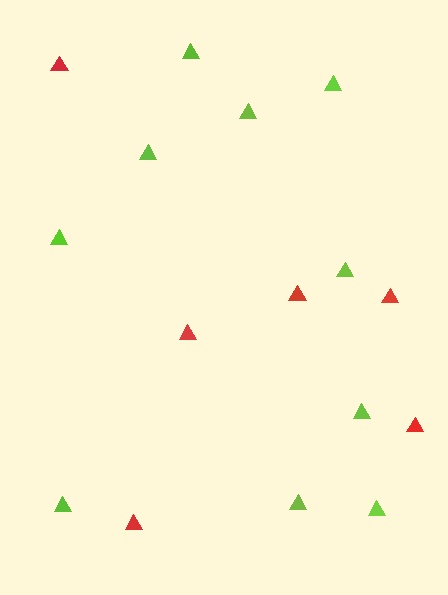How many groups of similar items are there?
There are 2 groups: one group of red triangles (6) and one group of lime triangles (10).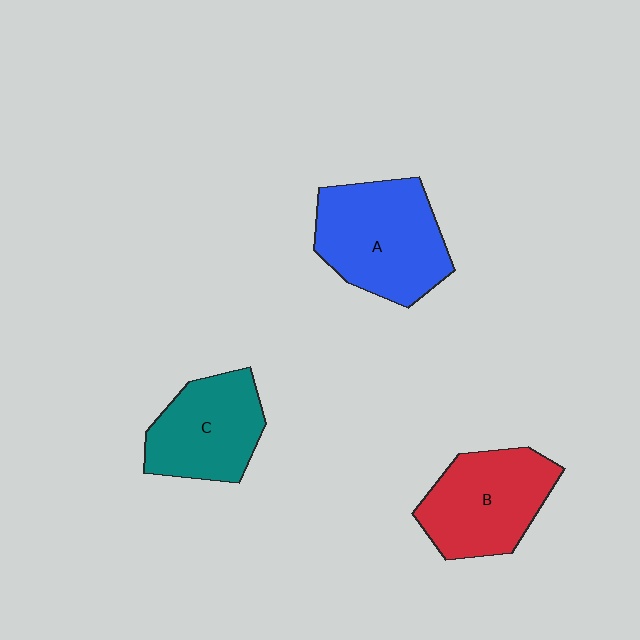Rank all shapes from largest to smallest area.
From largest to smallest: A (blue), B (red), C (teal).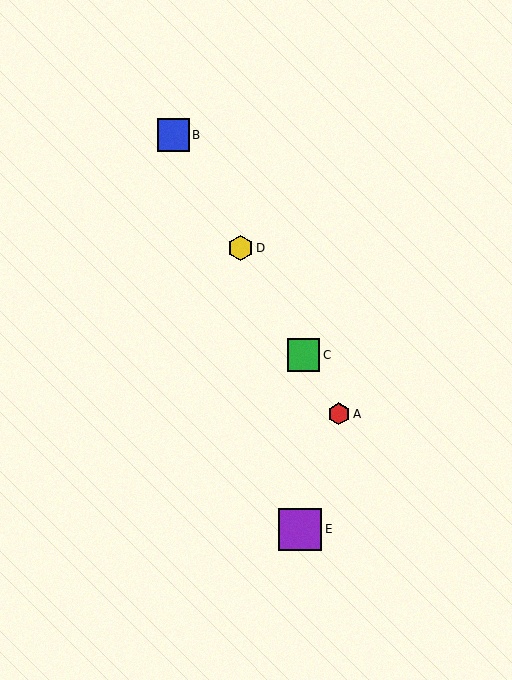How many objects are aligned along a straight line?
4 objects (A, B, C, D) are aligned along a straight line.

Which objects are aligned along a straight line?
Objects A, B, C, D are aligned along a straight line.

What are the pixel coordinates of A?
Object A is at (339, 414).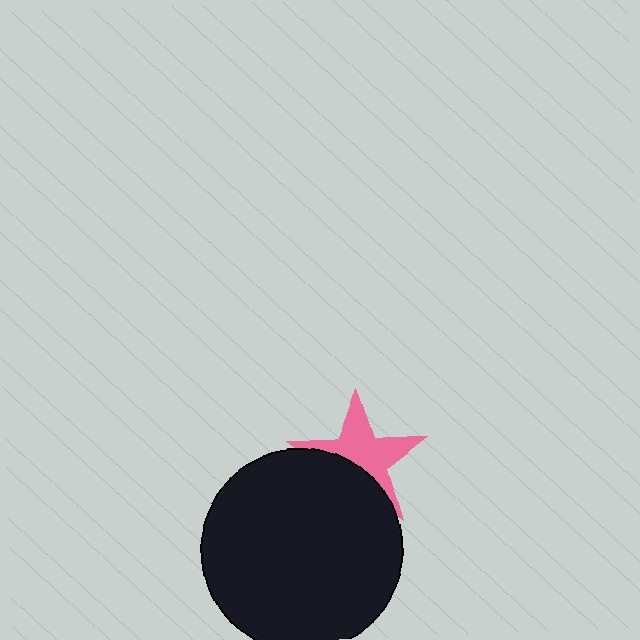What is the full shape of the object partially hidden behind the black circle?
The partially hidden object is a pink star.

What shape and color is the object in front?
The object in front is a black circle.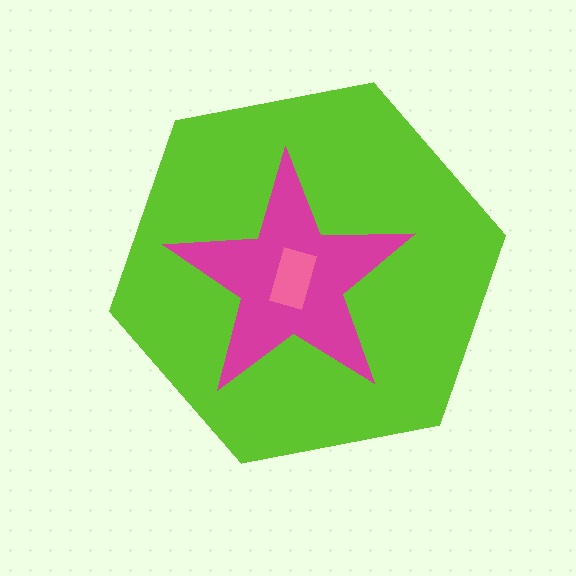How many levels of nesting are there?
3.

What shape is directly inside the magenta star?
The pink rectangle.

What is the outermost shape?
The lime hexagon.